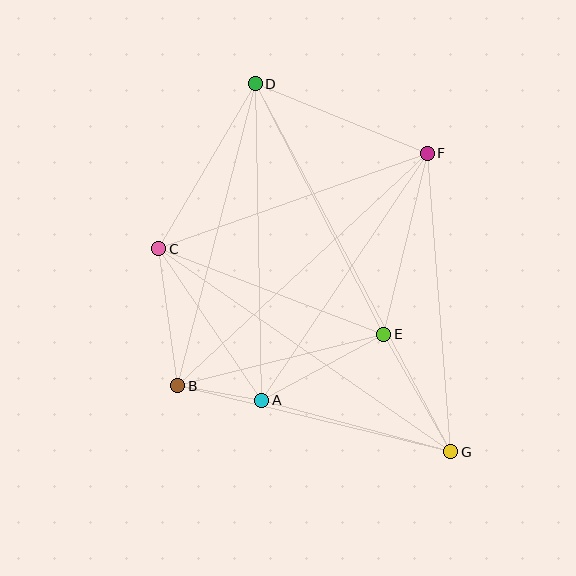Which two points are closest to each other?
Points A and B are closest to each other.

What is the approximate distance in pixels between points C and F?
The distance between C and F is approximately 285 pixels.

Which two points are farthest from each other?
Points D and G are farthest from each other.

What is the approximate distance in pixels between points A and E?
The distance between A and E is approximately 139 pixels.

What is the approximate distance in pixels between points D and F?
The distance between D and F is approximately 185 pixels.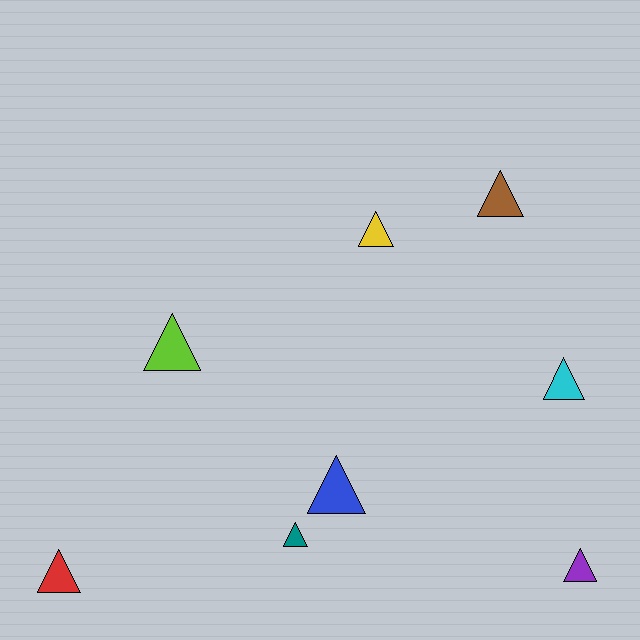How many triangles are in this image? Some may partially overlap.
There are 8 triangles.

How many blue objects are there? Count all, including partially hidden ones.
There is 1 blue object.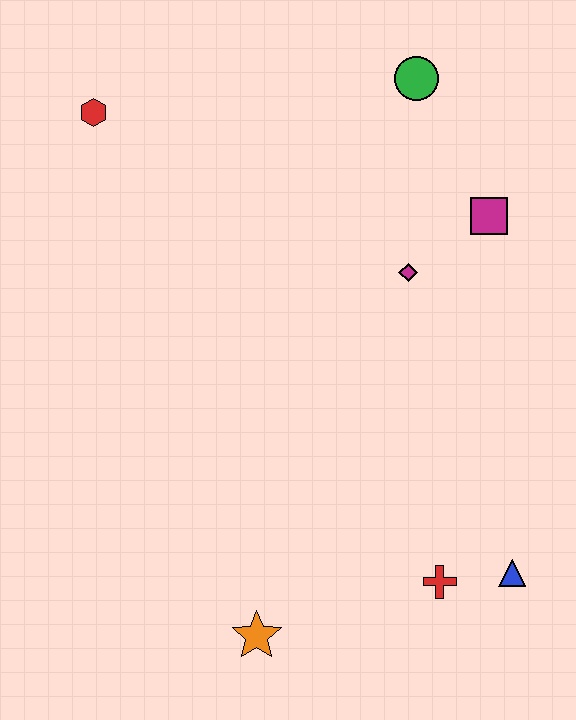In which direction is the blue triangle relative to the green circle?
The blue triangle is below the green circle.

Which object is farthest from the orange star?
The green circle is farthest from the orange star.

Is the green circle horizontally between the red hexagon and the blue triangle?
Yes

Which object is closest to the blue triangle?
The red cross is closest to the blue triangle.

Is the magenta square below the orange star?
No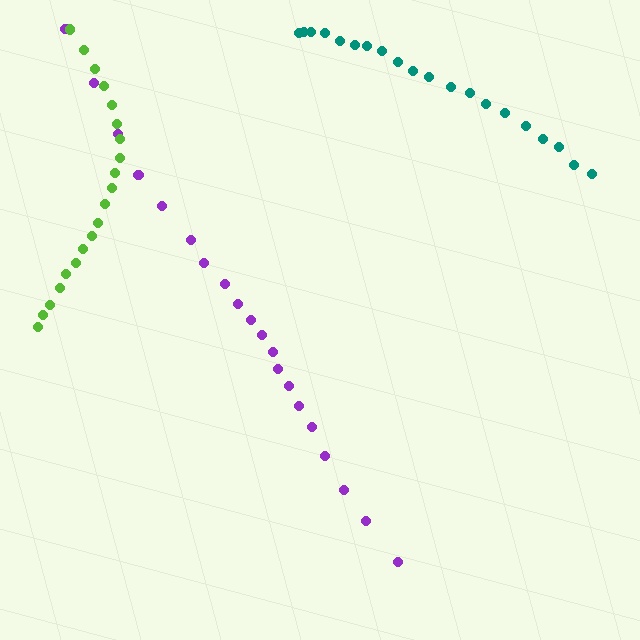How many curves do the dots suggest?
There are 3 distinct paths.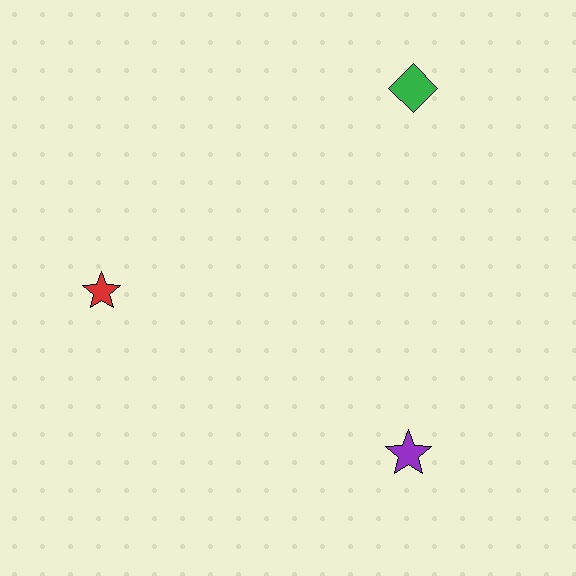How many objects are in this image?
There are 3 objects.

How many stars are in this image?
There are 2 stars.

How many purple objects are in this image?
There is 1 purple object.